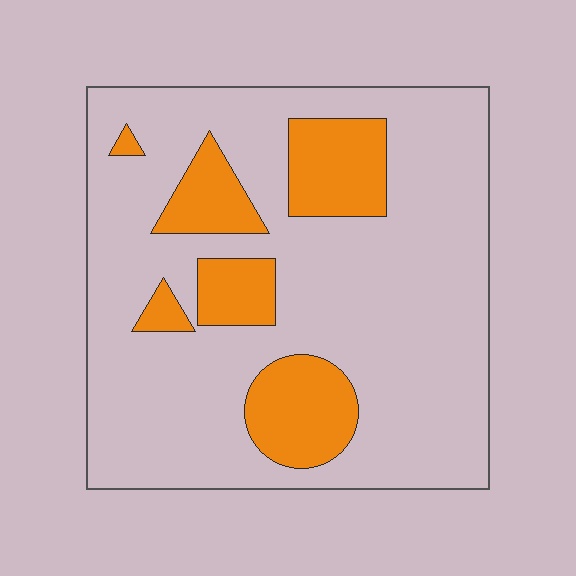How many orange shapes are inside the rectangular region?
6.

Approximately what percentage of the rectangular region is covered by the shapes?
Approximately 20%.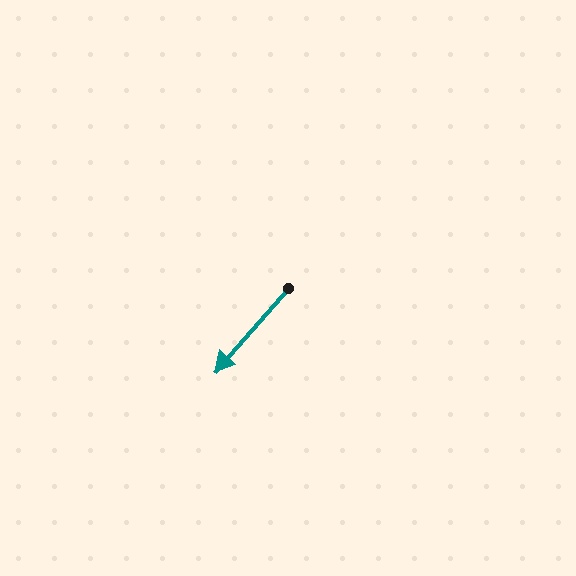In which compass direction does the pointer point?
Southwest.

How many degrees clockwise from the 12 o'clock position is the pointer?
Approximately 221 degrees.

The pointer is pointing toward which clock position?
Roughly 7 o'clock.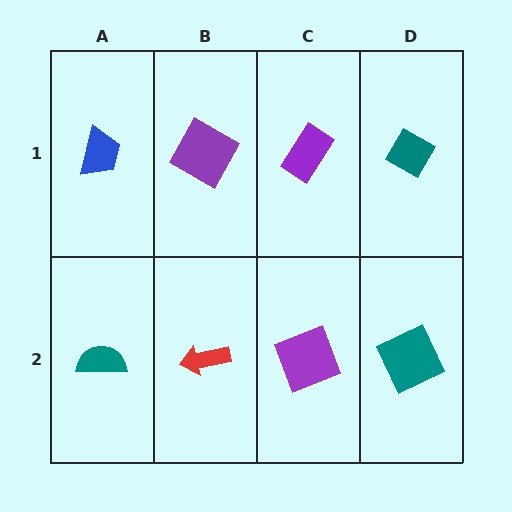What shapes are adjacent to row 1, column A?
A teal semicircle (row 2, column A), a purple square (row 1, column B).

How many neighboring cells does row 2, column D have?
2.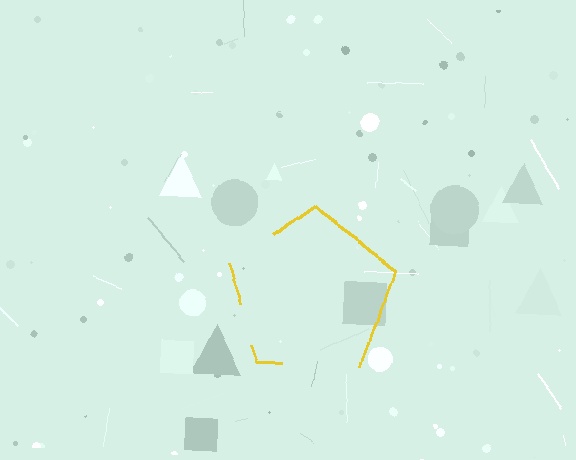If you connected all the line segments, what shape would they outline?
They would outline a pentagon.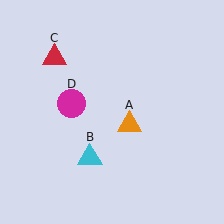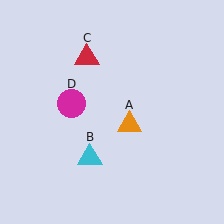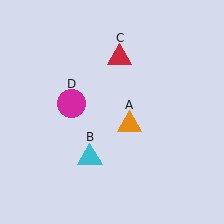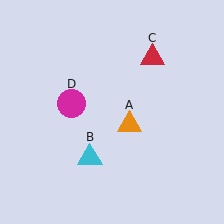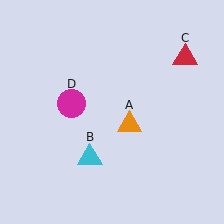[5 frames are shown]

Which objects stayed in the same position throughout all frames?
Orange triangle (object A) and cyan triangle (object B) and magenta circle (object D) remained stationary.